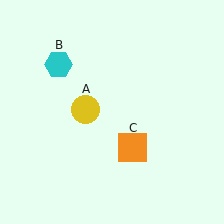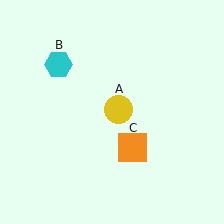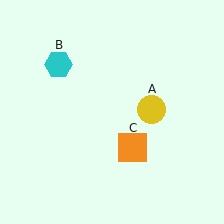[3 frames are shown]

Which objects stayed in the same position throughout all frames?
Cyan hexagon (object B) and orange square (object C) remained stationary.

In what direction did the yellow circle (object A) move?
The yellow circle (object A) moved right.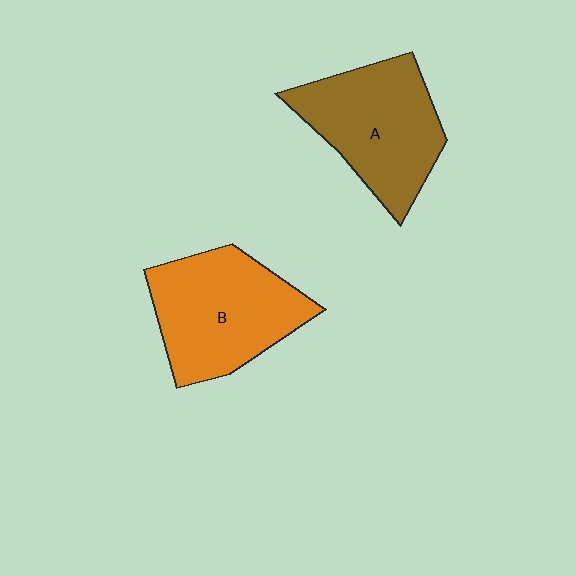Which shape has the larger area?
Shape B (orange).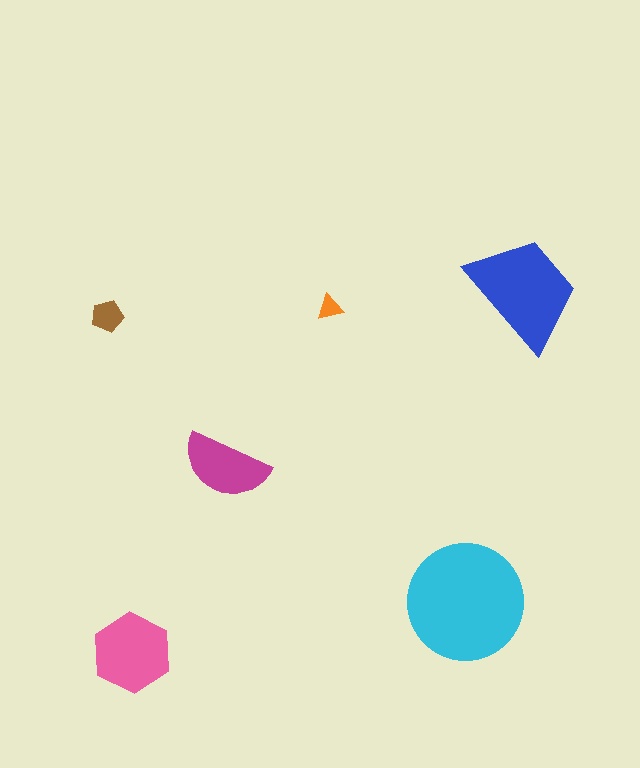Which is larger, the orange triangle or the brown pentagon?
The brown pentagon.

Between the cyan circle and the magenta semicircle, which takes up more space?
The cyan circle.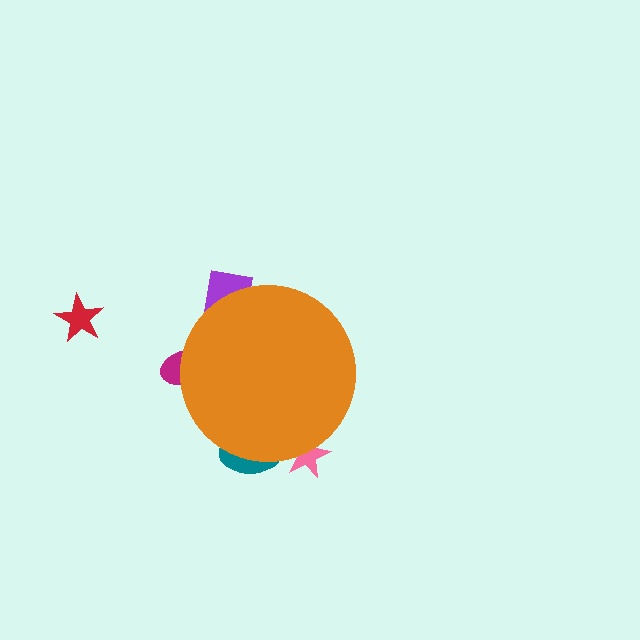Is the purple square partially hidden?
Yes, the purple square is partially hidden behind the orange circle.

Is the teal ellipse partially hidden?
Yes, the teal ellipse is partially hidden behind the orange circle.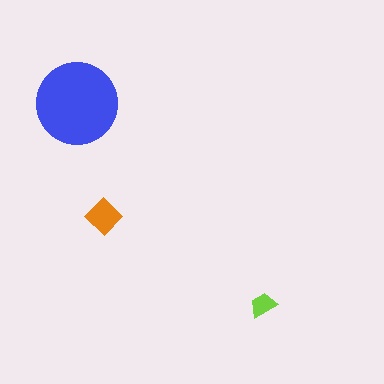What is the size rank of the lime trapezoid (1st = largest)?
3rd.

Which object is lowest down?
The lime trapezoid is bottommost.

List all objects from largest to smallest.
The blue circle, the orange diamond, the lime trapezoid.